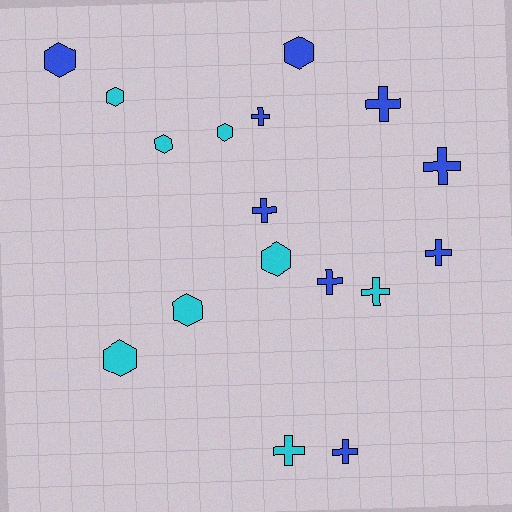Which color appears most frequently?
Blue, with 9 objects.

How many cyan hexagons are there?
There are 6 cyan hexagons.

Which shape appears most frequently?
Cross, with 9 objects.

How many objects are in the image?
There are 17 objects.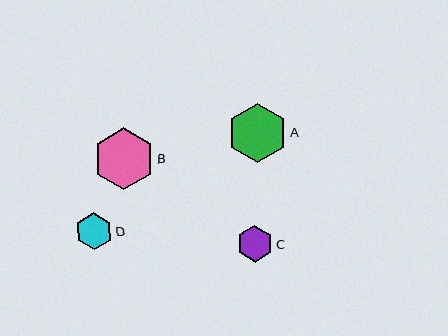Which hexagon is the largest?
Hexagon B is the largest with a size of approximately 61 pixels.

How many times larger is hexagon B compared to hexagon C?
Hexagon B is approximately 1.7 times the size of hexagon C.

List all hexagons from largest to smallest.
From largest to smallest: B, A, D, C.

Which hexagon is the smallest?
Hexagon C is the smallest with a size of approximately 37 pixels.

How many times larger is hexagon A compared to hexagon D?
Hexagon A is approximately 1.6 times the size of hexagon D.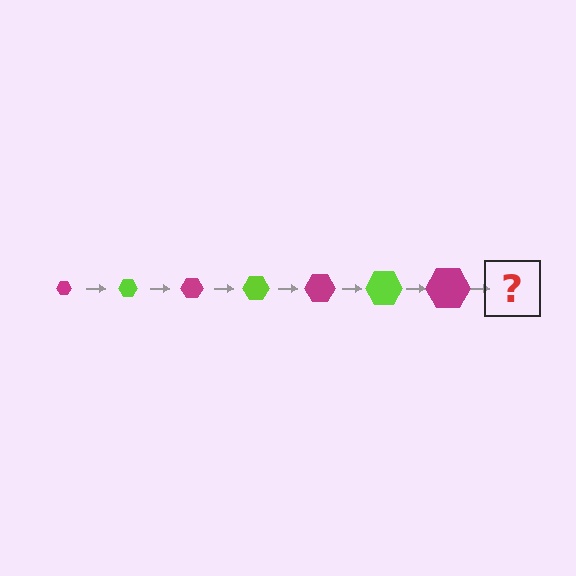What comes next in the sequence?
The next element should be a lime hexagon, larger than the previous one.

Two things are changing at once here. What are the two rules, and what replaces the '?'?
The two rules are that the hexagon grows larger each step and the color cycles through magenta and lime. The '?' should be a lime hexagon, larger than the previous one.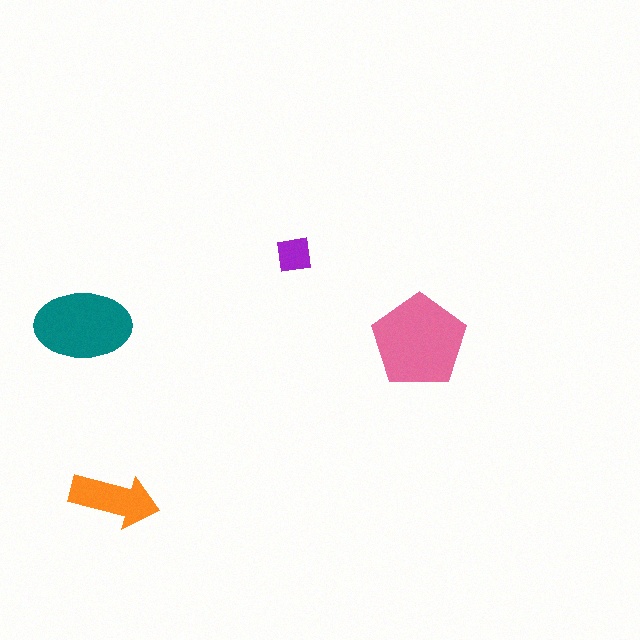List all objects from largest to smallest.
The pink pentagon, the teal ellipse, the orange arrow, the purple square.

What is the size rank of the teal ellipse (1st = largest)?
2nd.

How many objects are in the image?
There are 4 objects in the image.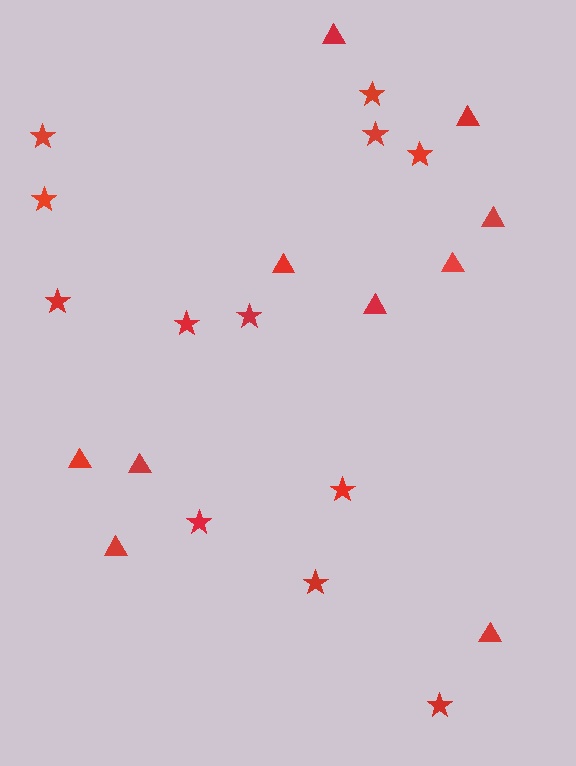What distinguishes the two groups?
There are 2 groups: one group of stars (12) and one group of triangles (10).